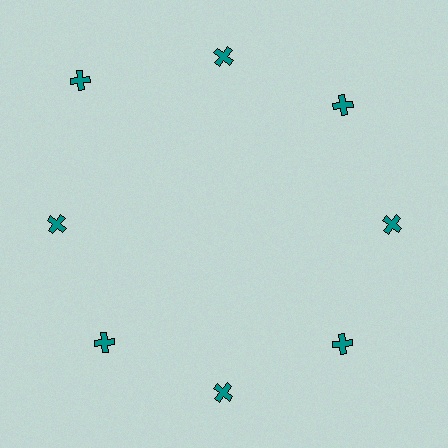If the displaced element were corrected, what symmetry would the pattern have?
It would have 8-fold rotational symmetry — the pattern would map onto itself every 45 degrees.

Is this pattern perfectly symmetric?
No. The 8 teal crosses are arranged in a ring, but one element near the 10 o'clock position is pushed outward from the center, breaking the 8-fold rotational symmetry.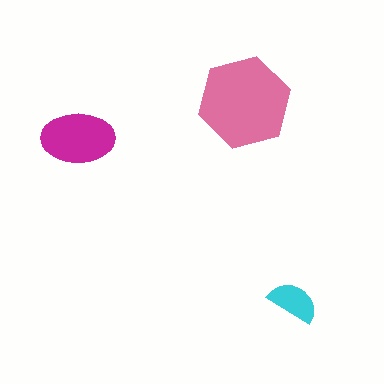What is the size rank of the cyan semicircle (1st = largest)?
3rd.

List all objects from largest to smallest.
The pink hexagon, the magenta ellipse, the cyan semicircle.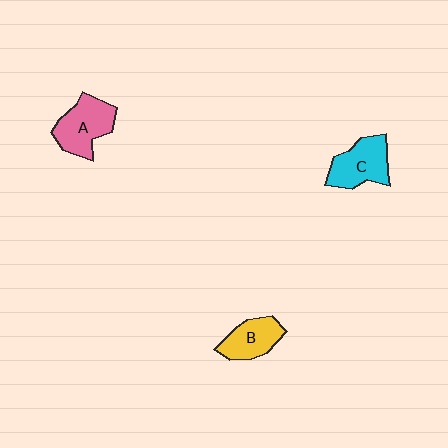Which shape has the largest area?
Shape A (pink).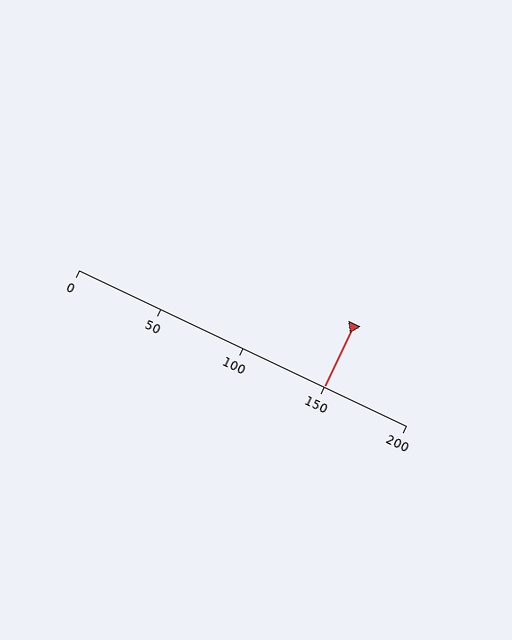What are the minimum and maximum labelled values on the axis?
The axis runs from 0 to 200.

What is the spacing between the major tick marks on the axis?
The major ticks are spaced 50 apart.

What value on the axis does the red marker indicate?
The marker indicates approximately 150.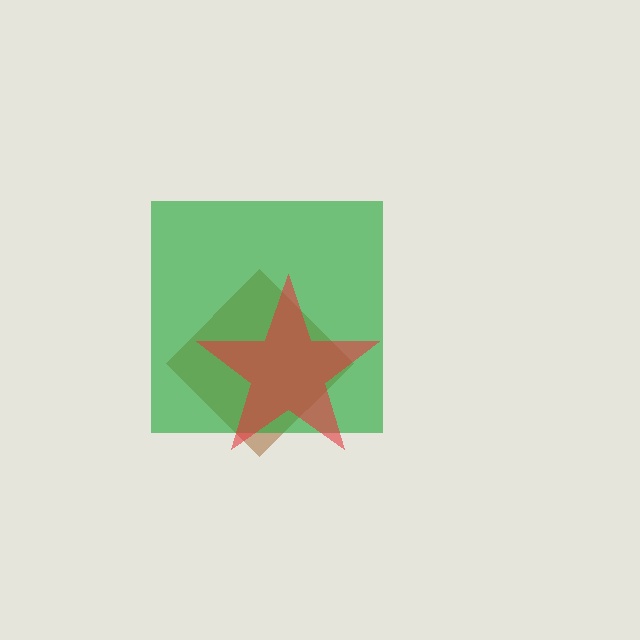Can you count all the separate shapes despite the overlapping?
Yes, there are 3 separate shapes.